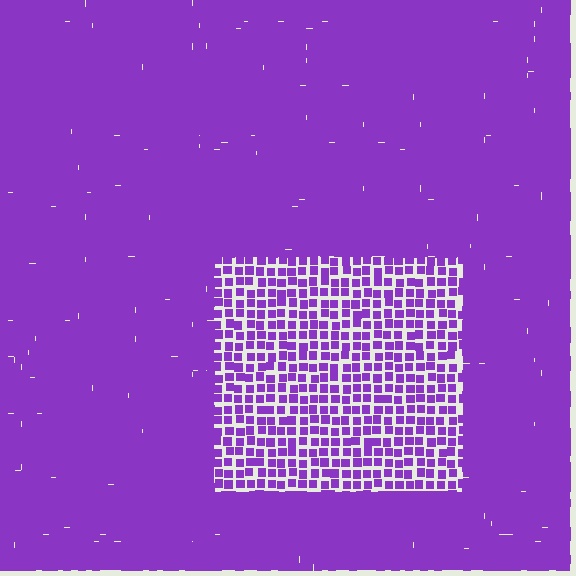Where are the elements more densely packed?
The elements are more densely packed outside the rectangle boundary.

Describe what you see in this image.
The image contains small purple elements arranged at two different densities. A rectangle-shaped region is visible where the elements are less densely packed than the surrounding area.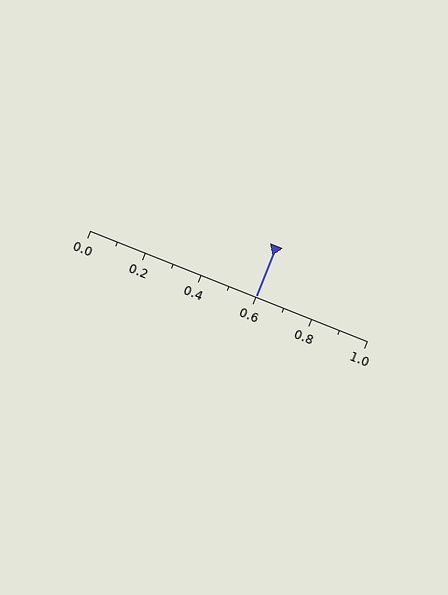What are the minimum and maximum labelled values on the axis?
The axis runs from 0.0 to 1.0.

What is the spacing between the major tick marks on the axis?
The major ticks are spaced 0.2 apart.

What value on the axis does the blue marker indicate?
The marker indicates approximately 0.6.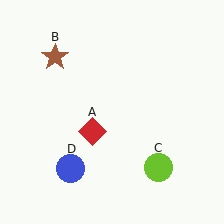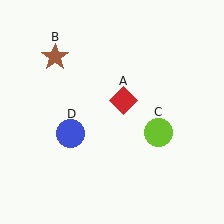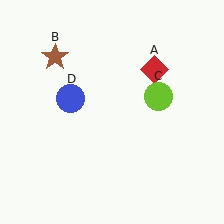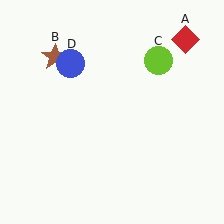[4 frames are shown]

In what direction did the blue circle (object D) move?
The blue circle (object D) moved up.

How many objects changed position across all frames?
3 objects changed position: red diamond (object A), lime circle (object C), blue circle (object D).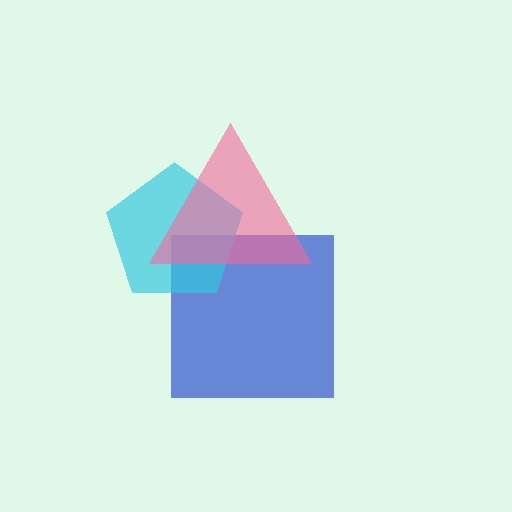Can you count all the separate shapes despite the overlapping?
Yes, there are 3 separate shapes.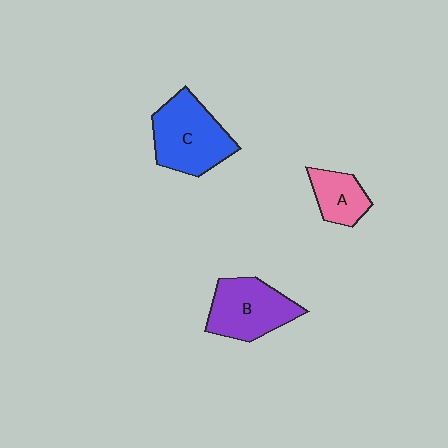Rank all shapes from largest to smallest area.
From largest to smallest: C (blue), B (purple), A (pink).